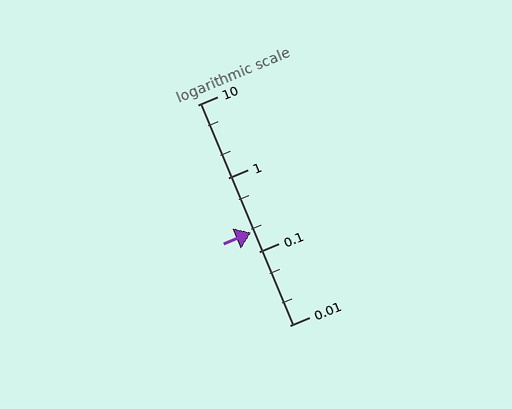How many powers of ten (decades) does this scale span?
The scale spans 3 decades, from 0.01 to 10.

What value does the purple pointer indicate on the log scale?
The pointer indicates approximately 0.18.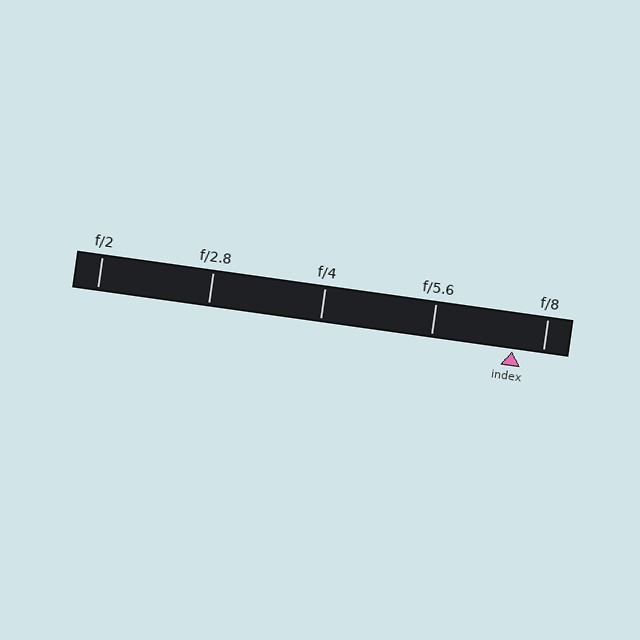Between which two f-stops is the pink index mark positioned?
The index mark is between f/5.6 and f/8.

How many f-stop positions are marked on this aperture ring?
There are 5 f-stop positions marked.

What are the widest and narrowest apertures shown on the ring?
The widest aperture shown is f/2 and the narrowest is f/8.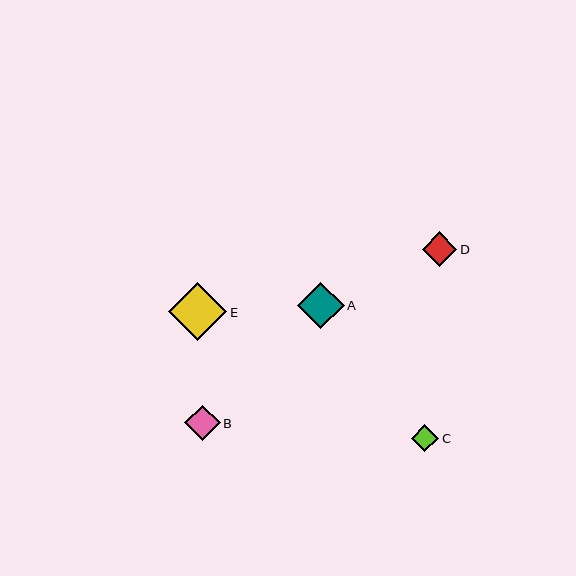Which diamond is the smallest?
Diamond C is the smallest with a size of approximately 27 pixels.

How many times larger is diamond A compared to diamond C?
Diamond A is approximately 1.7 times the size of diamond C.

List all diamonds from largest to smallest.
From largest to smallest: E, A, B, D, C.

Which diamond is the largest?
Diamond E is the largest with a size of approximately 58 pixels.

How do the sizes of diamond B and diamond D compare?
Diamond B and diamond D are approximately the same size.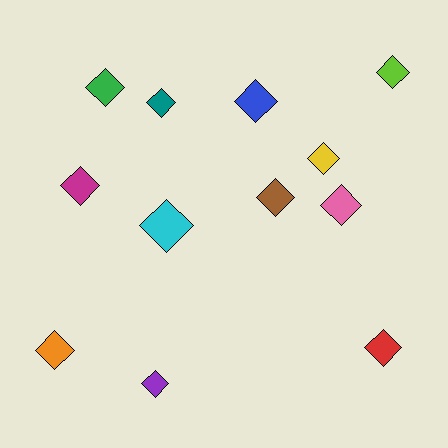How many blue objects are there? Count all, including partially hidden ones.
There is 1 blue object.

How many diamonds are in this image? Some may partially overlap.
There are 12 diamonds.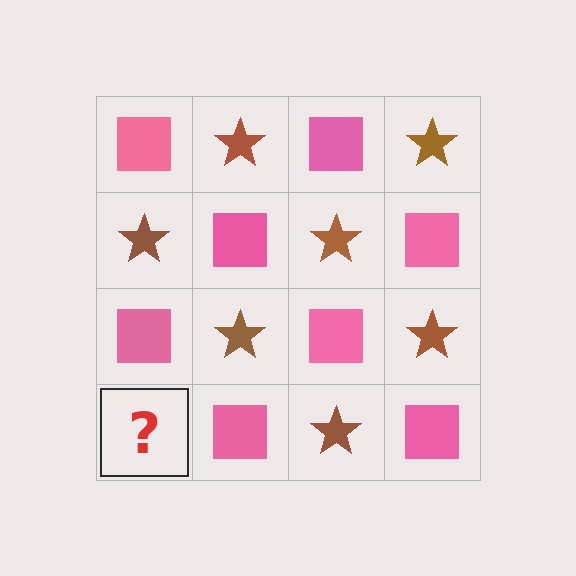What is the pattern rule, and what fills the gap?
The rule is that it alternates pink square and brown star in a checkerboard pattern. The gap should be filled with a brown star.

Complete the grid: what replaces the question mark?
The question mark should be replaced with a brown star.